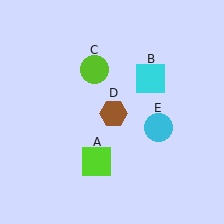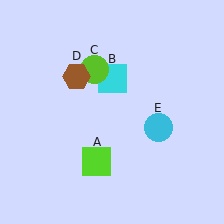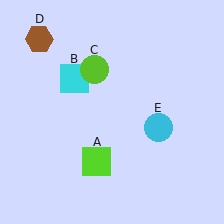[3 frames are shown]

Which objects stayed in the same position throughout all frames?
Lime square (object A) and lime circle (object C) and cyan circle (object E) remained stationary.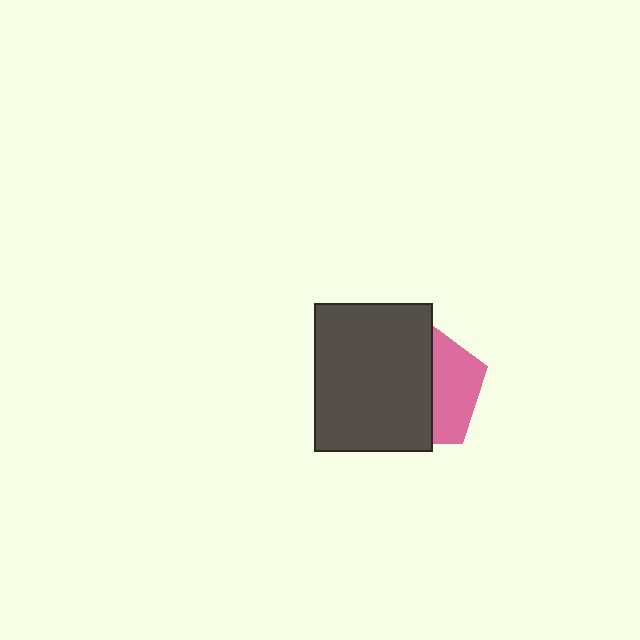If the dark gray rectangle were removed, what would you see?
You would see the complete pink pentagon.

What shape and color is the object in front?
The object in front is a dark gray rectangle.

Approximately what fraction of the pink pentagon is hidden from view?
Roughly 63% of the pink pentagon is hidden behind the dark gray rectangle.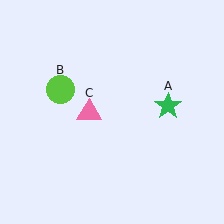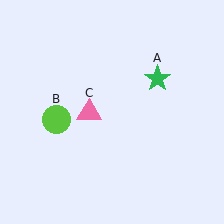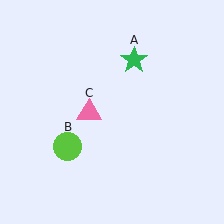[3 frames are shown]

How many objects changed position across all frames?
2 objects changed position: green star (object A), lime circle (object B).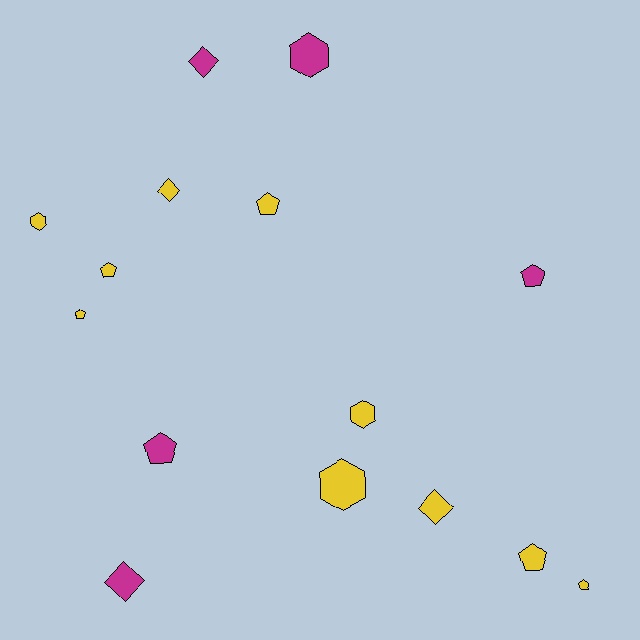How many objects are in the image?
There are 15 objects.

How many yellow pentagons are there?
There are 5 yellow pentagons.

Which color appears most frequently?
Yellow, with 10 objects.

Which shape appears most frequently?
Pentagon, with 7 objects.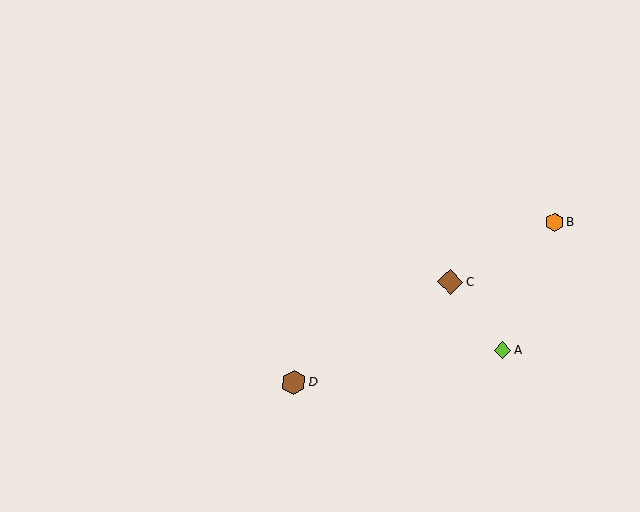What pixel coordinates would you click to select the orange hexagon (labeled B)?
Click at (554, 222) to select the orange hexagon B.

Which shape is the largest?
The brown diamond (labeled C) is the largest.